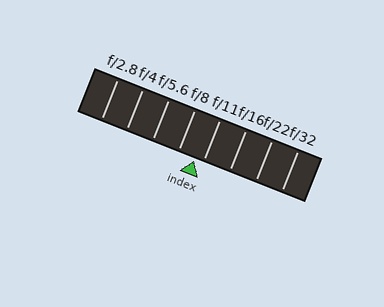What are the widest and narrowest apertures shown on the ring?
The widest aperture shown is f/2.8 and the narrowest is f/32.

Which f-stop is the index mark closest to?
The index mark is closest to f/11.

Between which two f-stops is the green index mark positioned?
The index mark is between f/8 and f/11.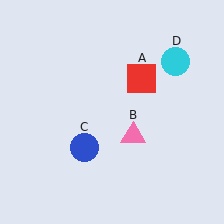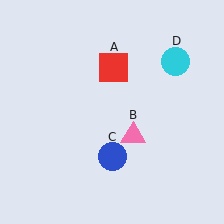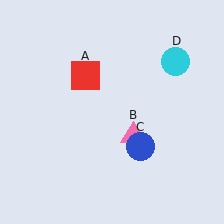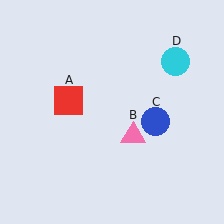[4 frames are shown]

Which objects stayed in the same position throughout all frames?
Pink triangle (object B) and cyan circle (object D) remained stationary.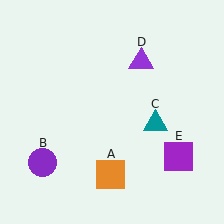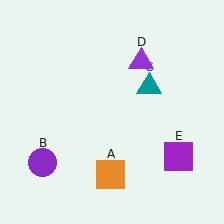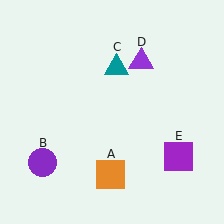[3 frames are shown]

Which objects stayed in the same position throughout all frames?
Orange square (object A) and purple circle (object B) and purple triangle (object D) and purple square (object E) remained stationary.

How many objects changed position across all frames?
1 object changed position: teal triangle (object C).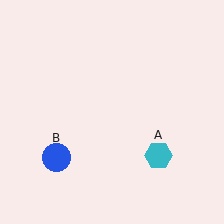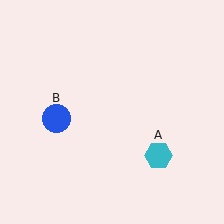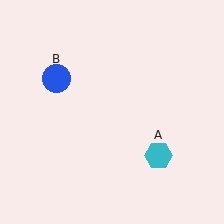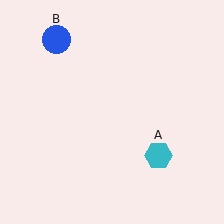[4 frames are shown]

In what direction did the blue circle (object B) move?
The blue circle (object B) moved up.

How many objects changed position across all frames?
1 object changed position: blue circle (object B).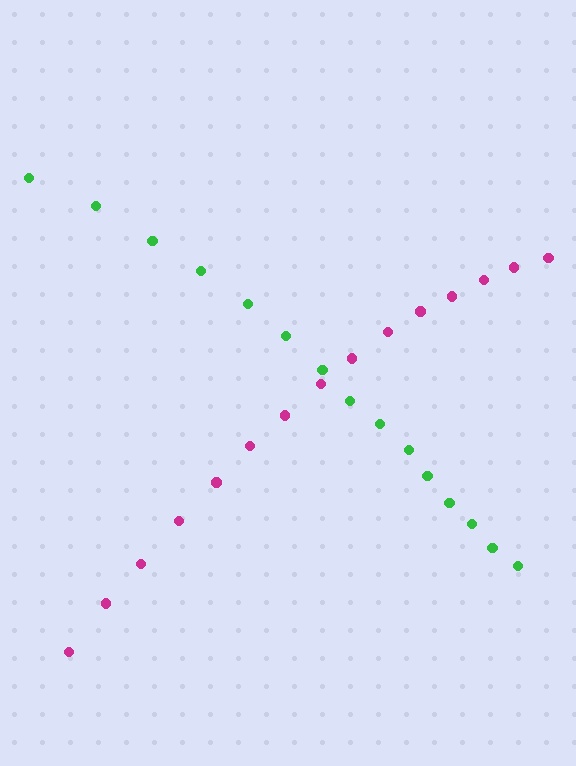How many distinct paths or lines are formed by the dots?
There are 2 distinct paths.